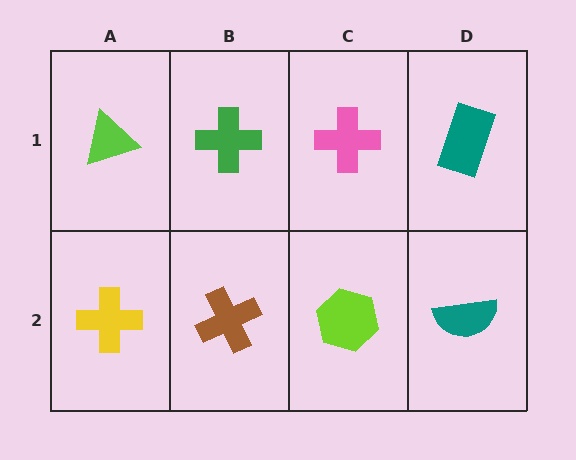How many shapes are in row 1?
4 shapes.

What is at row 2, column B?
A brown cross.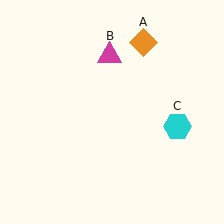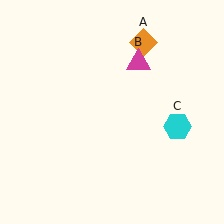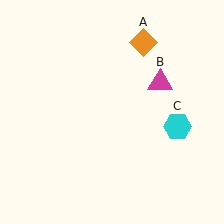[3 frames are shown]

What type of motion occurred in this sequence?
The magenta triangle (object B) rotated clockwise around the center of the scene.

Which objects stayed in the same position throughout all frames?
Orange diamond (object A) and cyan hexagon (object C) remained stationary.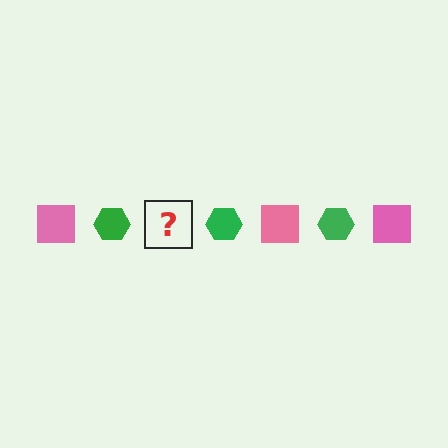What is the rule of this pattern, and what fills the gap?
The rule is that the pattern alternates between pink square and green hexagon. The gap should be filled with a pink square.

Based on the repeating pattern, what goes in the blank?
The blank should be a pink square.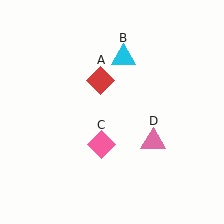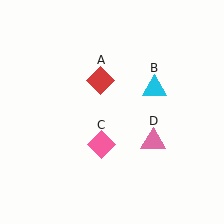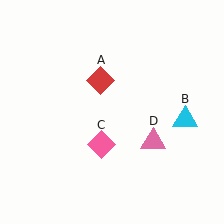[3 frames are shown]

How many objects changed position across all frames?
1 object changed position: cyan triangle (object B).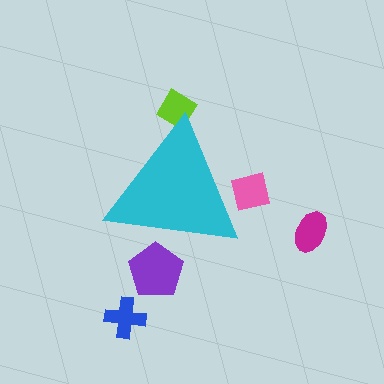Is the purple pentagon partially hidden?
Yes, the purple pentagon is partially hidden behind the cyan triangle.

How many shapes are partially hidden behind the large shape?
3 shapes are partially hidden.